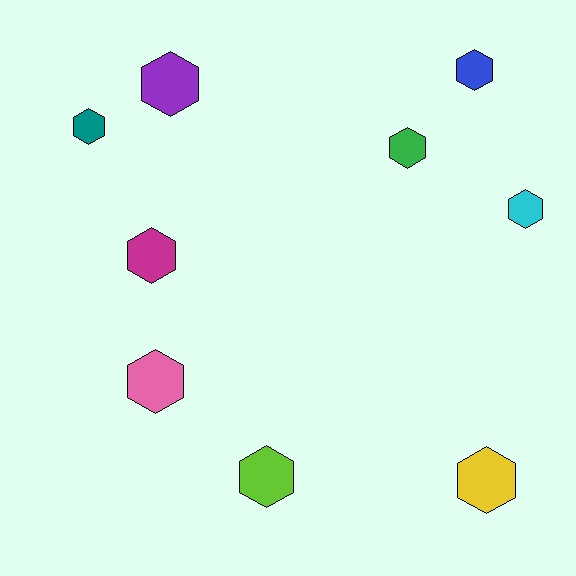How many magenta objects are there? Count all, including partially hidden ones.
There is 1 magenta object.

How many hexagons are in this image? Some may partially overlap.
There are 9 hexagons.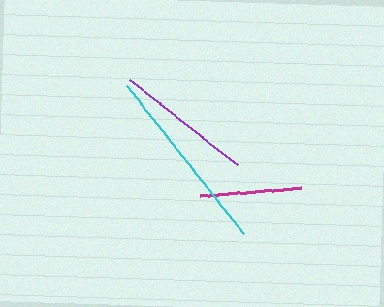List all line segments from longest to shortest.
From longest to shortest: cyan, purple, magenta.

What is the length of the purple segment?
The purple segment is approximately 137 pixels long.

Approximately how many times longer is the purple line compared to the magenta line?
The purple line is approximately 1.3 times the length of the magenta line.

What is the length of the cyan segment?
The cyan segment is approximately 188 pixels long.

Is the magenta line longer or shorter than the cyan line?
The cyan line is longer than the magenta line.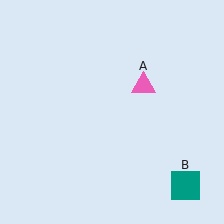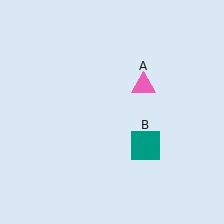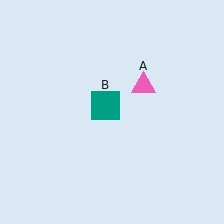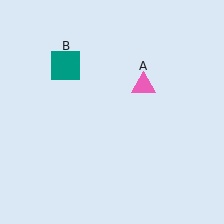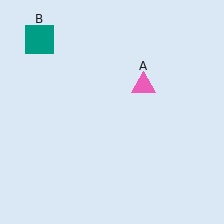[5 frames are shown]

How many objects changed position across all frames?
1 object changed position: teal square (object B).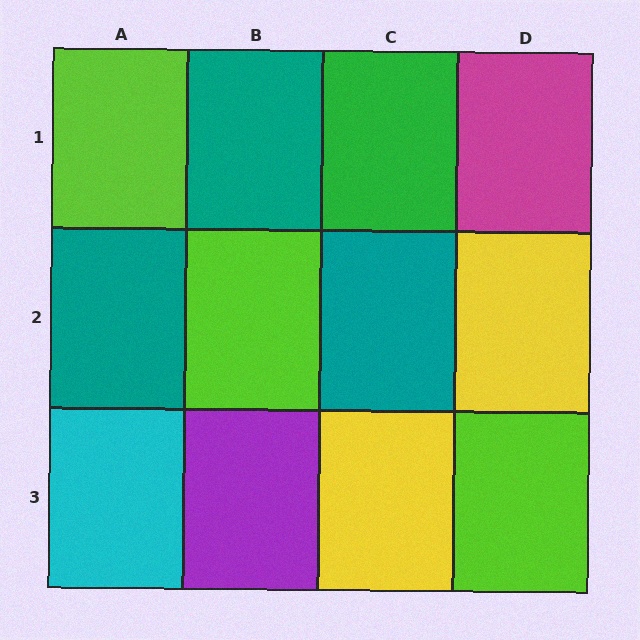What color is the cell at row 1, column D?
Magenta.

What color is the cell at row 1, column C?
Green.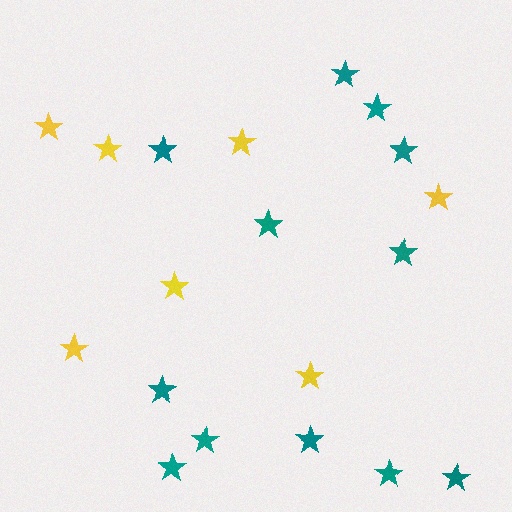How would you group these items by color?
There are 2 groups: one group of teal stars (12) and one group of yellow stars (7).